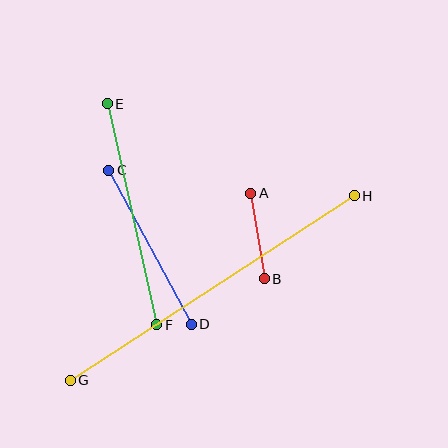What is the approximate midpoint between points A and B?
The midpoint is at approximately (257, 236) pixels.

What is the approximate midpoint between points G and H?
The midpoint is at approximately (212, 288) pixels.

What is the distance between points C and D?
The distance is approximately 175 pixels.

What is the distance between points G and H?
The distance is approximately 339 pixels.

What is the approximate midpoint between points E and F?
The midpoint is at approximately (132, 214) pixels.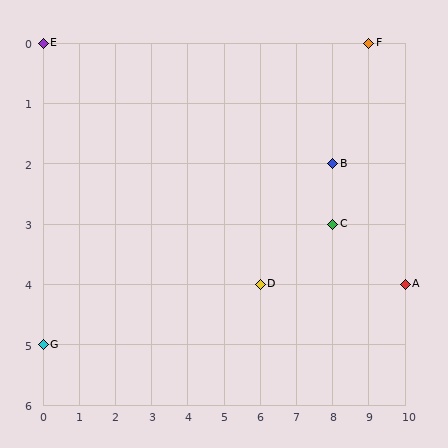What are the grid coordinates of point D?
Point D is at grid coordinates (6, 4).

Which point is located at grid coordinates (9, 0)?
Point F is at (9, 0).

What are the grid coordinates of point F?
Point F is at grid coordinates (9, 0).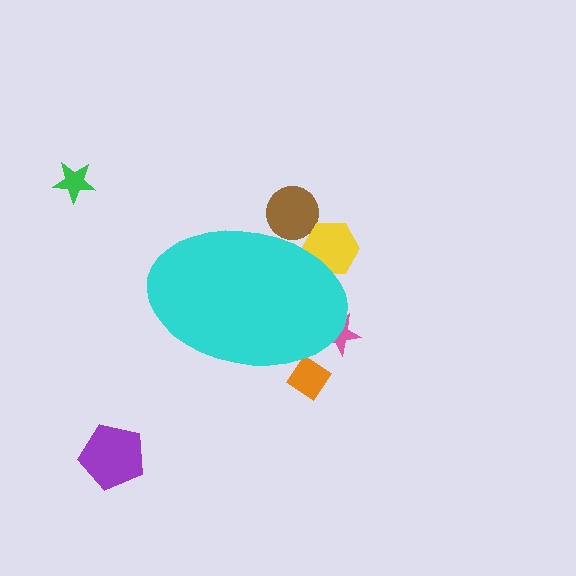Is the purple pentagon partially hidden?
No, the purple pentagon is fully visible.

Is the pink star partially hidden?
Yes, the pink star is partially hidden behind the cyan ellipse.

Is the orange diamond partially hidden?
Yes, the orange diamond is partially hidden behind the cyan ellipse.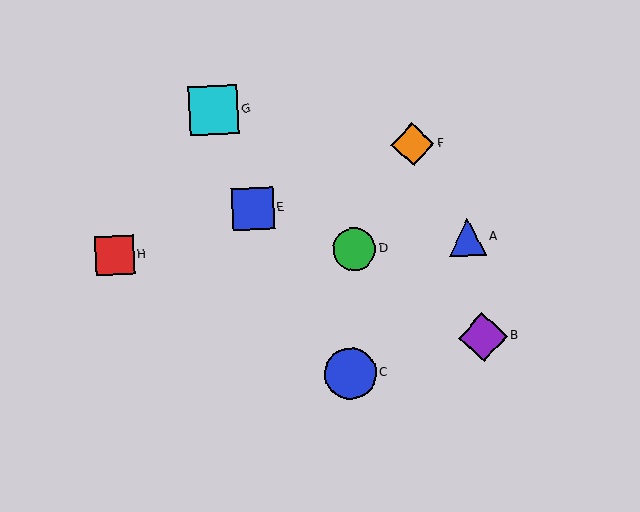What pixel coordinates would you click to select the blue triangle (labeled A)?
Click at (467, 237) to select the blue triangle A.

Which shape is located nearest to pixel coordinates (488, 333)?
The purple diamond (labeled B) at (483, 337) is nearest to that location.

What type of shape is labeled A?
Shape A is a blue triangle.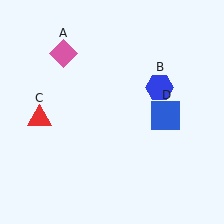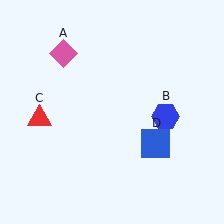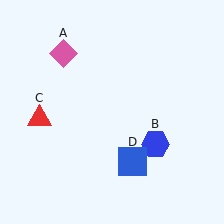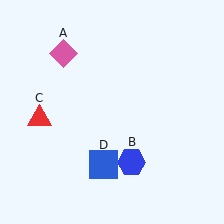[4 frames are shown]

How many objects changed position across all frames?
2 objects changed position: blue hexagon (object B), blue square (object D).